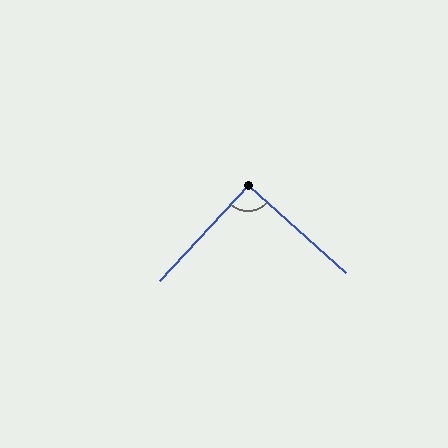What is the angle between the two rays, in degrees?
Approximately 91 degrees.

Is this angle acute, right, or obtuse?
It is approximately a right angle.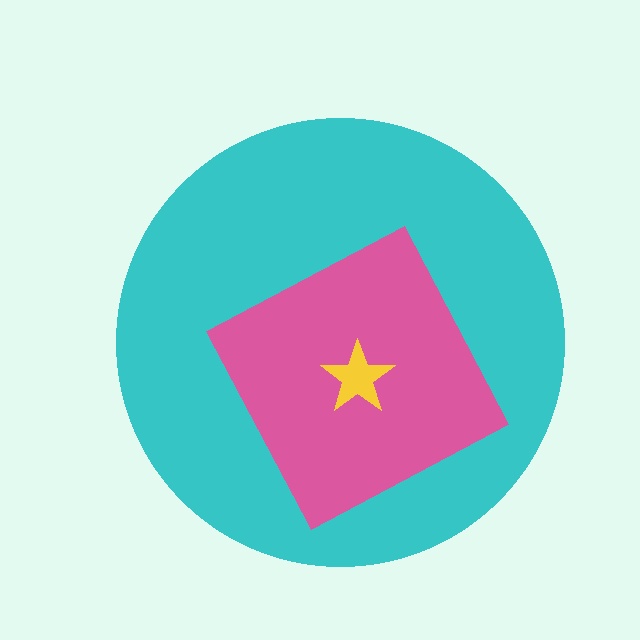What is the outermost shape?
The cyan circle.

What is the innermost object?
The yellow star.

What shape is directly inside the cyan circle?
The pink diamond.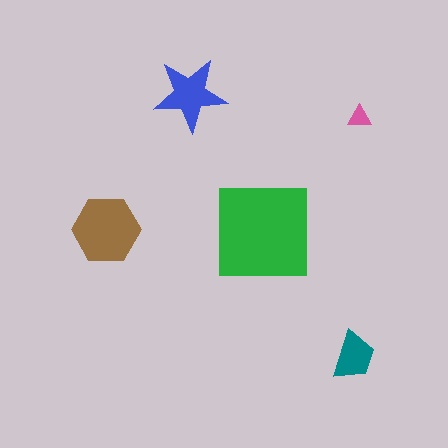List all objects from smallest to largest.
The pink triangle, the teal trapezoid, the blue star, the brown hexagon, the green square.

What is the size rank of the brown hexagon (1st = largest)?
2nd.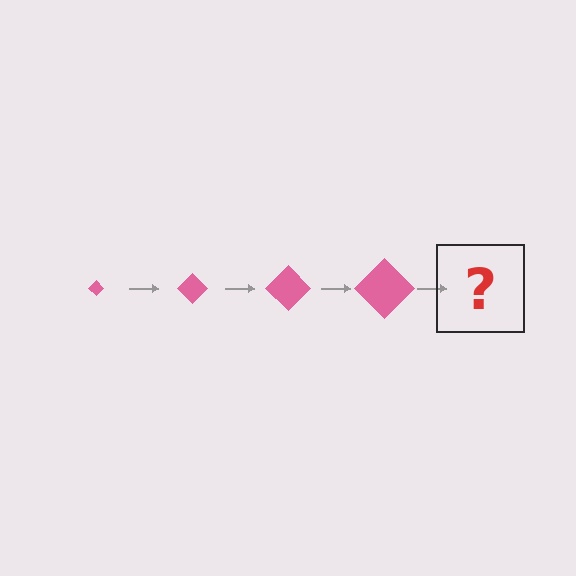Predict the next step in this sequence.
The next step is a pink diamond, larger than the previous one.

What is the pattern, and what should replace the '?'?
The pattern is that the diamond gets progressively larger each step. The '?' should be a pink diamond, larger than the previous one.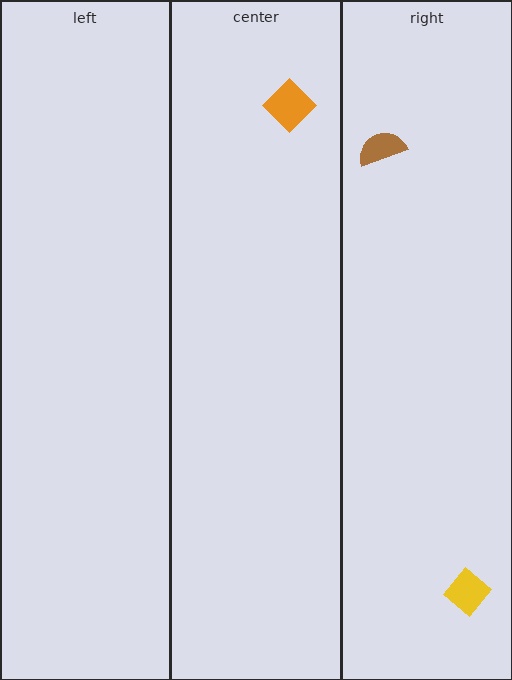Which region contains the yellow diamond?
The right region.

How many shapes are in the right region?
2.